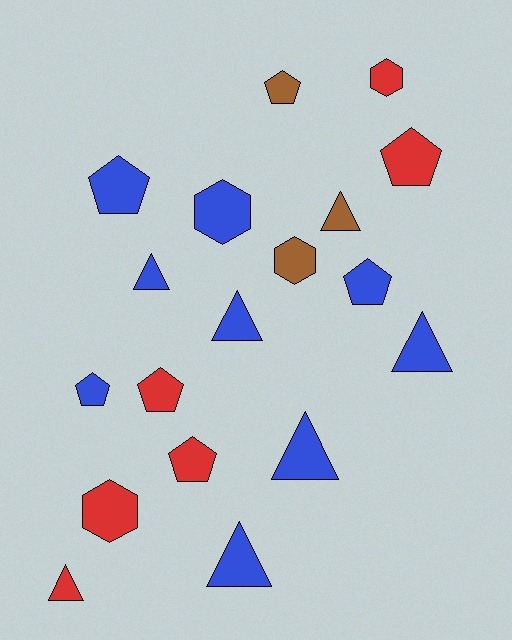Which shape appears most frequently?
Pentagon, with 7 objects.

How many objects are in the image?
There are 18 objects.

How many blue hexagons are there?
There is 1 blue hexagon.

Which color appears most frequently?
Blue, with 9 objects.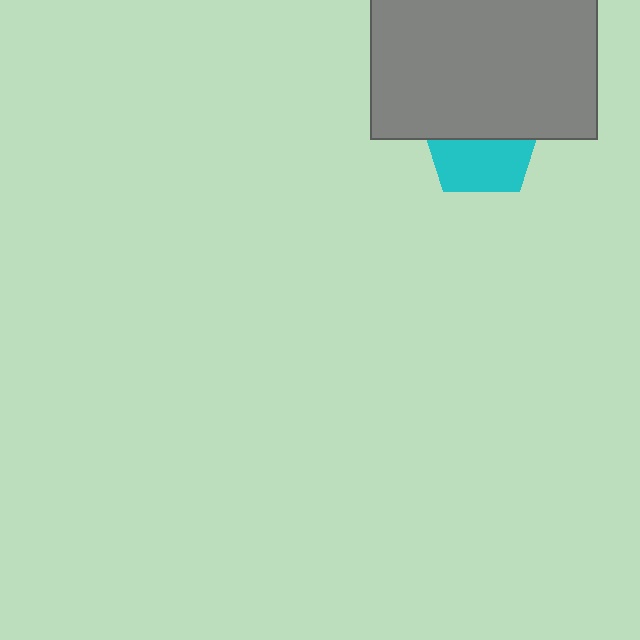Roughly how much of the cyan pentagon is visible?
About half of it is visible (roughly 49%).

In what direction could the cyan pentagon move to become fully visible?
The cyan pentagon could move down. That would shift it out from behind the gray rectangle entirely.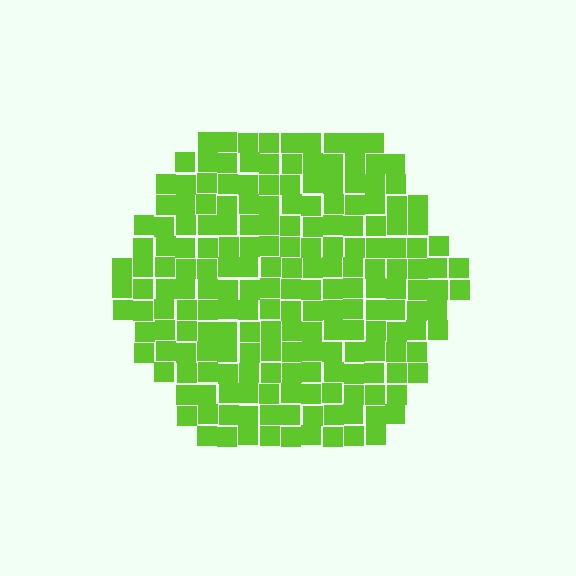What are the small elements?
The small elements are squares.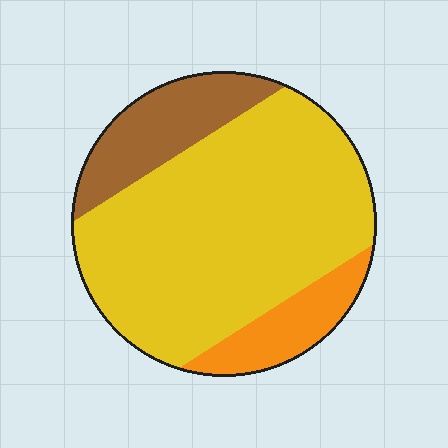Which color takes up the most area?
Yellow, at roughly 70%.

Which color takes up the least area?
Orange, at roughly 10%.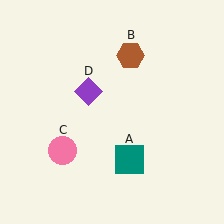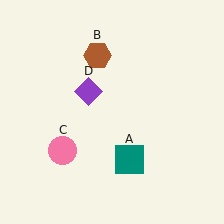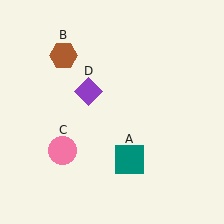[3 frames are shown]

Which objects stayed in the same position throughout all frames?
Teal square (object A) and pink circle (object C) and purple diamond (object D) remained stationary.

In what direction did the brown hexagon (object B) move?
The brown hexagon (object B) moved left.